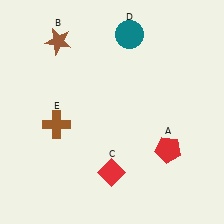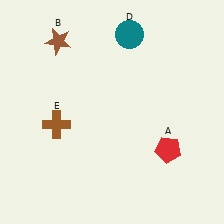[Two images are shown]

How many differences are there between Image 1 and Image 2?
There is 1 difference between the two images.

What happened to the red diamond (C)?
The red diamond (C) was removed in Image 2. It was in the bottom-left area of Image 1.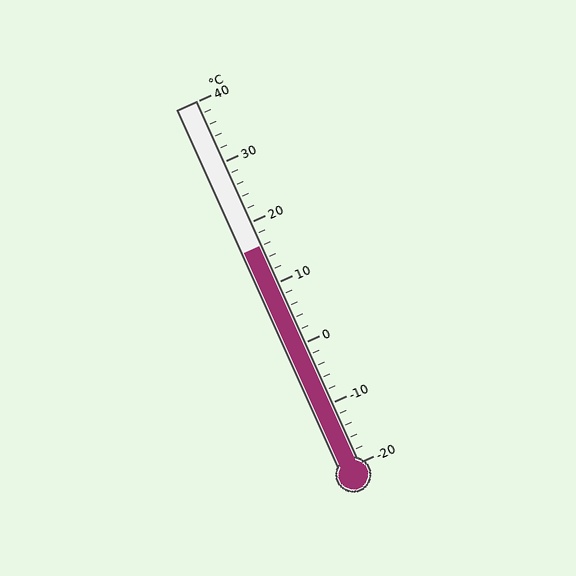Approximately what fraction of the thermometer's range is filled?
The thermometer is filled to approximately 60% of its range.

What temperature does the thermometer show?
The thermometer shows approximately 16°C.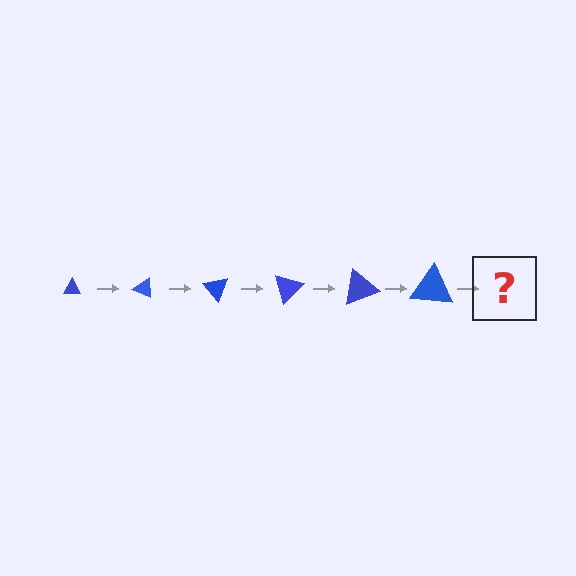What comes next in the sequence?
The next element should be a triangle, larger than the previous one and rotated 150 degrees from the start.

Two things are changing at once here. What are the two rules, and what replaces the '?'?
The two rules are that the triangle grows larger each step and it rotates 25 degrees each step. The '?' should be a triangle, larger than the previous one and rotated 150 degrees from the start.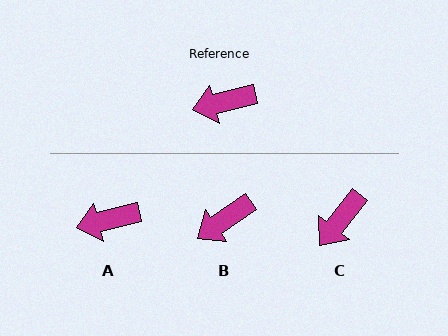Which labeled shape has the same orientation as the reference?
A.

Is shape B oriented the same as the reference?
No, it is off by about 21 degrees.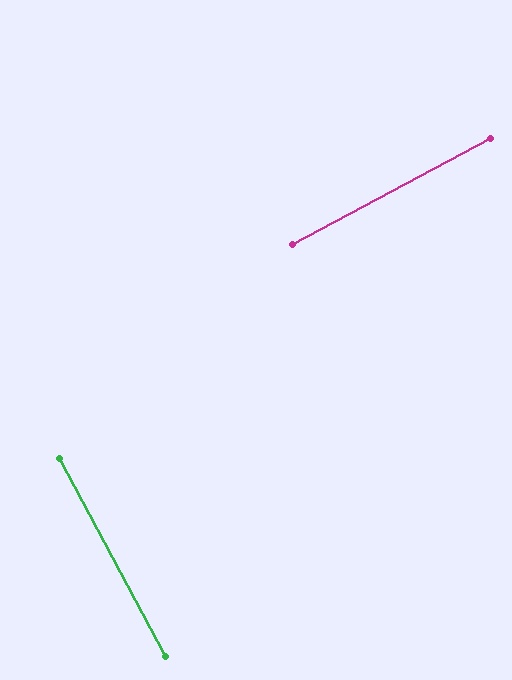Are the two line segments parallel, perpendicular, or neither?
Perpendicular — they meet at approximately 90°.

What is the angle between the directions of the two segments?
Approximately 90 degrees.